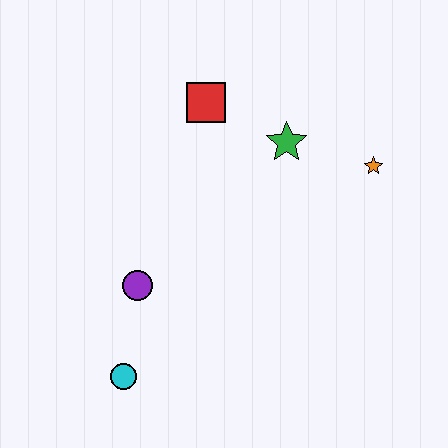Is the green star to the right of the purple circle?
Yes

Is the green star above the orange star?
Yes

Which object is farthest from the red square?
The cyan circle is farthest from the red square.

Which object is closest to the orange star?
The green star is closest to the orange star.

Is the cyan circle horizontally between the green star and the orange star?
No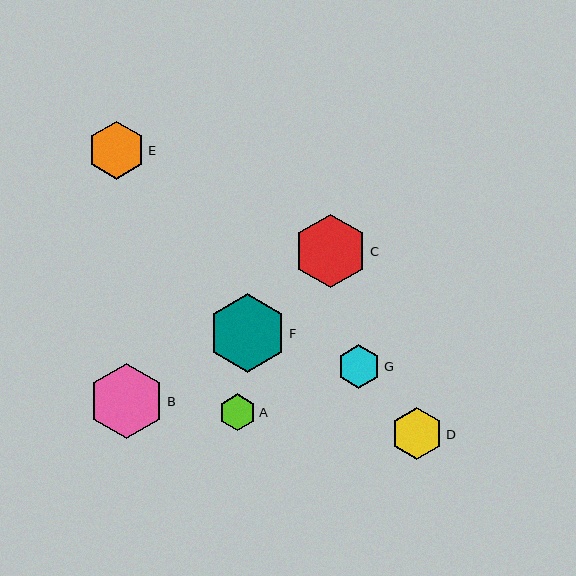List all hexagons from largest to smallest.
From largest to smallest: F, B, C, E, D, G, A.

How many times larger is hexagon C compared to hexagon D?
Hexagon C is approximately 1.4 times the size of hexagon D.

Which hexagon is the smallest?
Hexagon A is the smallest with a size of approximately 37 pixels.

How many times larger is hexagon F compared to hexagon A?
Hexagon F is approximately 2.1 times the size of hexagon A.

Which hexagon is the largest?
Hexagon F is the largest with a size of approximately 78 pixels.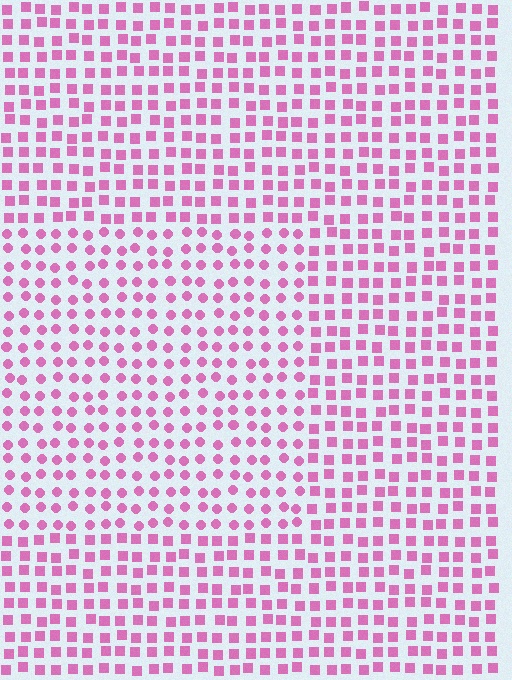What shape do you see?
I see a rectangle.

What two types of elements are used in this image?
The image uses circles inside the rectangle region and squares outside it.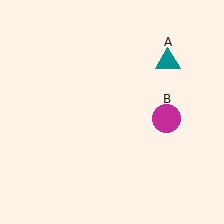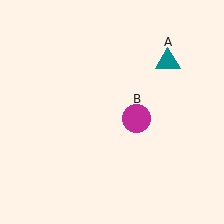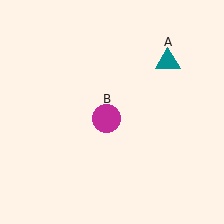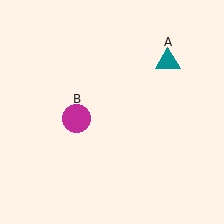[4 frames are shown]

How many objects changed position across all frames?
1 object changed position: magenta circle (object B).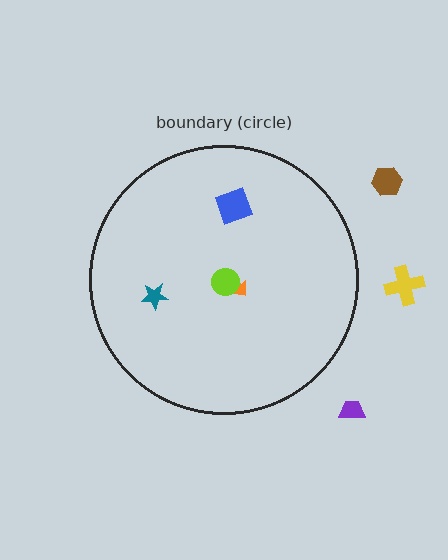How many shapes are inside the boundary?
4 inside, 3 outside.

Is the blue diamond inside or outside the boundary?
Inside.